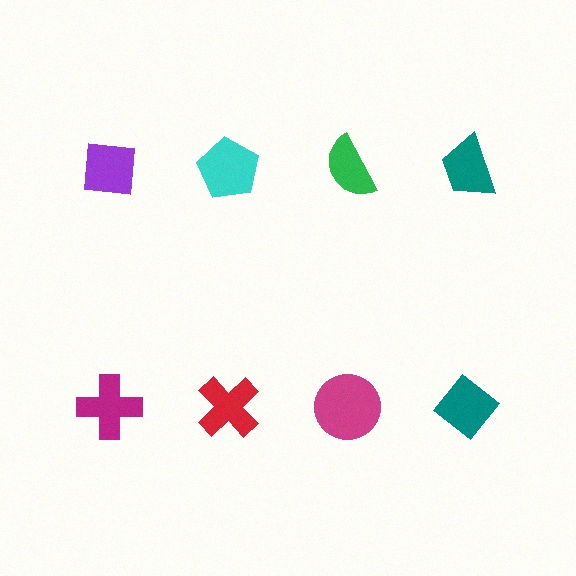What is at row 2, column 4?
A teal diamond.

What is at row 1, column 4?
A teal trapezoid.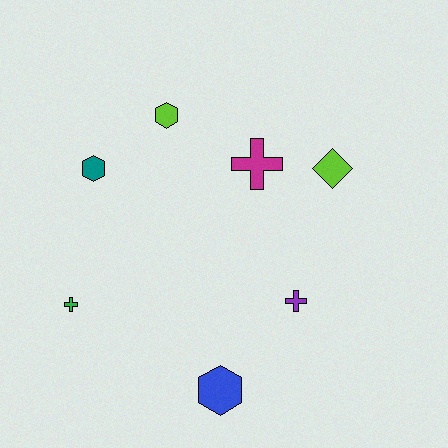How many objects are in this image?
There are 7 objects.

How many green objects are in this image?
There is 1 green object.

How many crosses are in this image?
There are 3 crosses.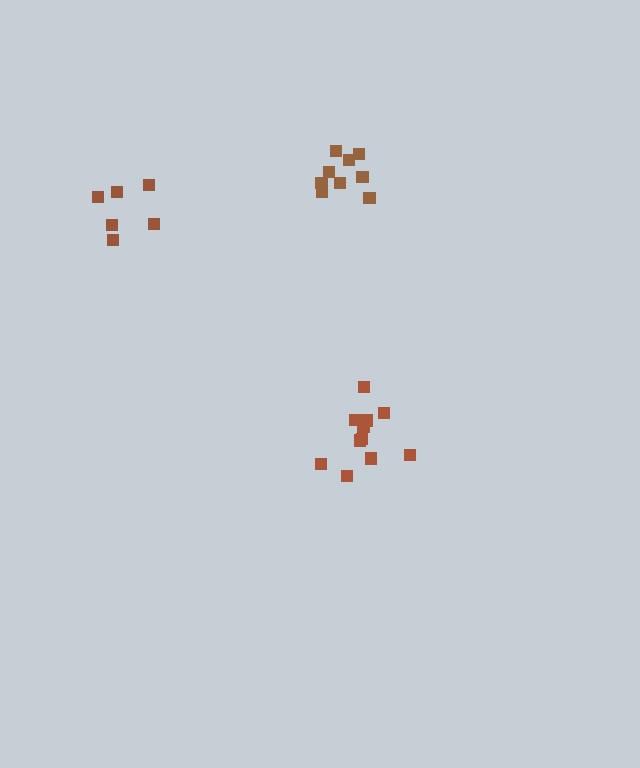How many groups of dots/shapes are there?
There are 3 groups.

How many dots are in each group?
Group 1: 11 dots, Group 2: 6 dots, Group 3: 9 dots (26 total).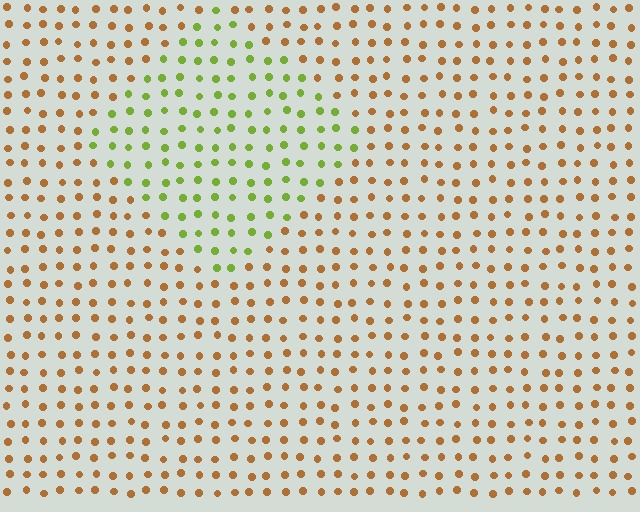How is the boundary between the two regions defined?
The boundary is defined purely by a slight shift in hue (about 59 degrees). Spacing, size, and orientation are identical on both sides.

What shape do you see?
I see a diamond.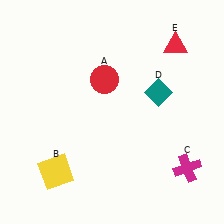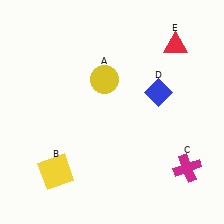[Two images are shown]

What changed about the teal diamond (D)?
In Image 1, D is teal. In Image 2, it changed to blue.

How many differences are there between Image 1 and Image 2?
There are 2 differences between the two images.